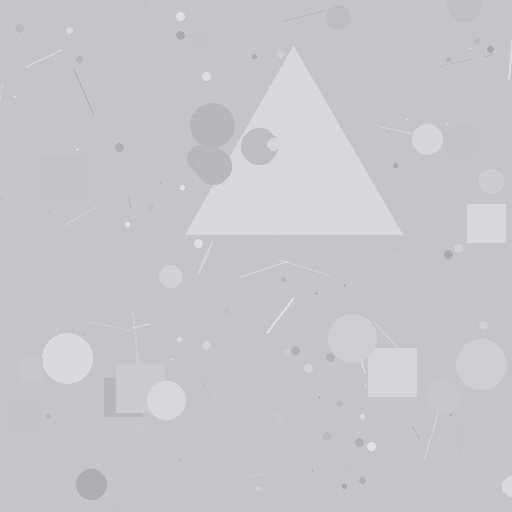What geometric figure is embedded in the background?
A triangle is embedded in the background.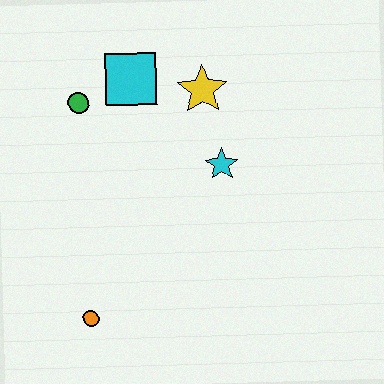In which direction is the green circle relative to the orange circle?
The green circle is above the orange circle.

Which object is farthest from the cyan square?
The orange circle is farthest from the cyan square.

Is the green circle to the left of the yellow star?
Yes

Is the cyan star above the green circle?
No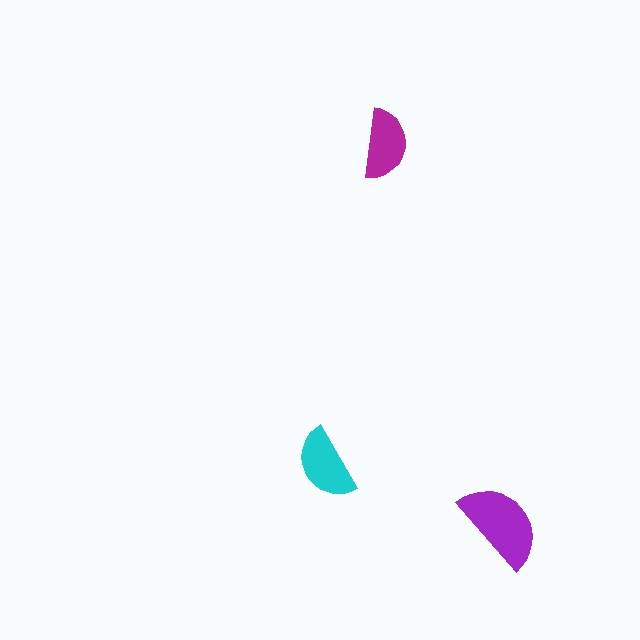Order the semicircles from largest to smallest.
the purple one, the cyan one, the magenta one.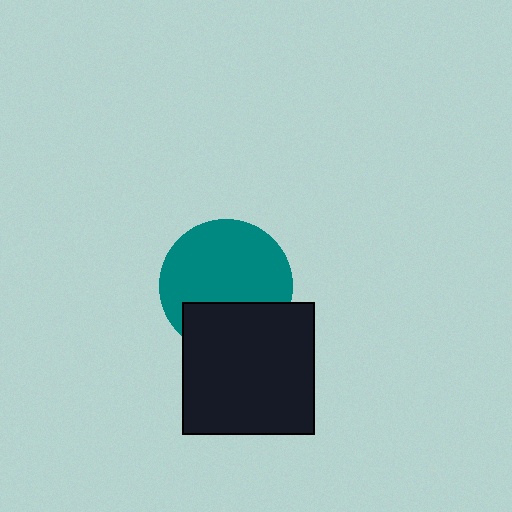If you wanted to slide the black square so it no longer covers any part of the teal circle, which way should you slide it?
Slide it down — that is the most direct way to separate the two shapes.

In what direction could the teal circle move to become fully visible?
The teal circle could move up. That would shift it out from behind the black square entirely.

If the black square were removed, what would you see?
You would see the complete teal circle.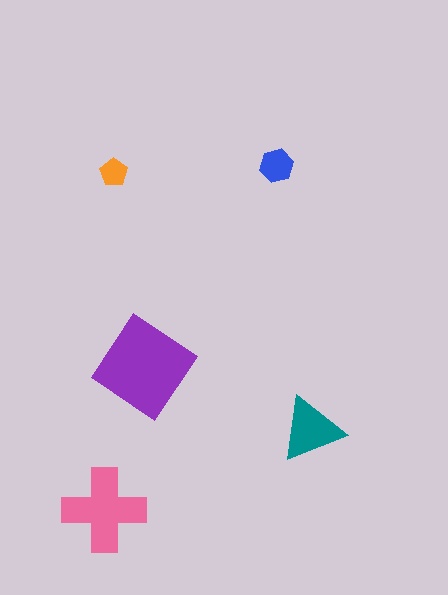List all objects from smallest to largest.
The orange pentagon, the blue hexagon, the teal triangle, the pink cross, the purple diamond.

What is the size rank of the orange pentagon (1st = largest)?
5th.